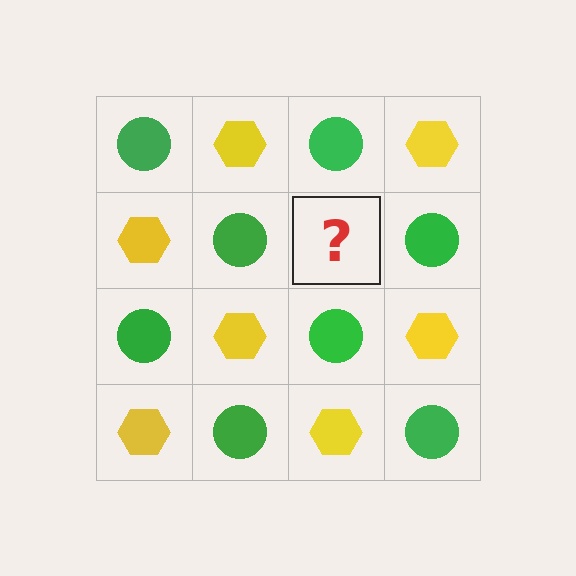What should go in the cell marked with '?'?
The missing cell should contain a yellow hexagon.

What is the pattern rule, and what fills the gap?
The rule is that it alternates green circle and yellow hexagon in a checkerboard pattern. The gap should be filled with a yellow hexagon.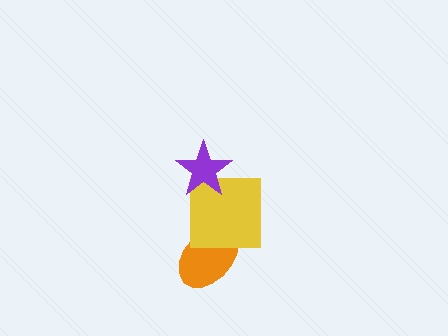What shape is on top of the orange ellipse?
The yellow square is on top of the orange ellipse.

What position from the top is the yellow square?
The yellow square is 2nd from the top.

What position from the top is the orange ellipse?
The orange ellipse is 3rd from the top.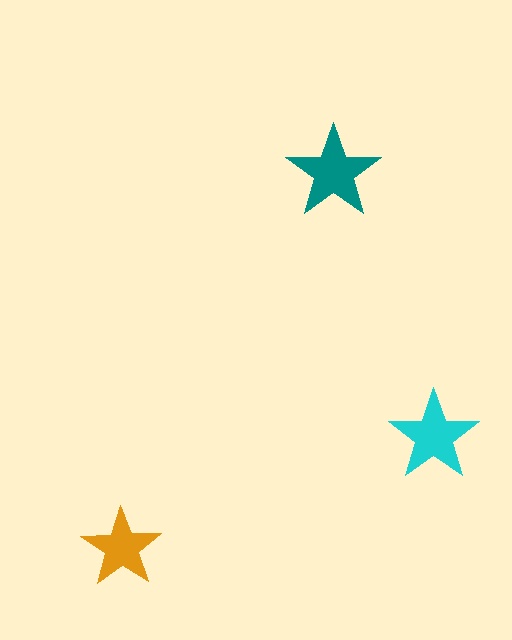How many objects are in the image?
There are 3 objects in the image.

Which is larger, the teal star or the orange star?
The teal one.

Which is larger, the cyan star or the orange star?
The cyan one.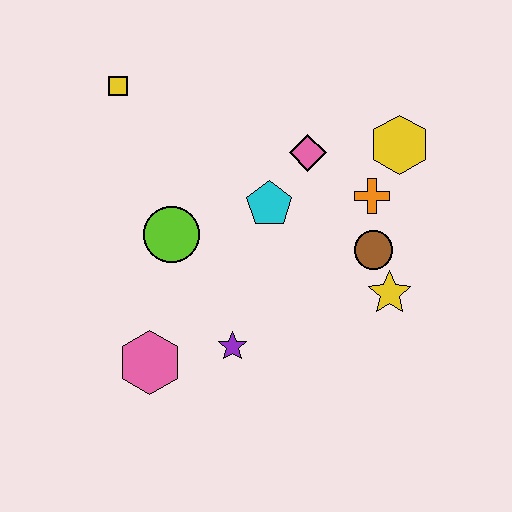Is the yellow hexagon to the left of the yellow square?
No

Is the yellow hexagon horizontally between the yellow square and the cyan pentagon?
No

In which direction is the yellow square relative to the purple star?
The yellow square is above the purple star.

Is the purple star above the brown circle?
No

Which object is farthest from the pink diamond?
The pink hexagon is farthest from the pink diamond.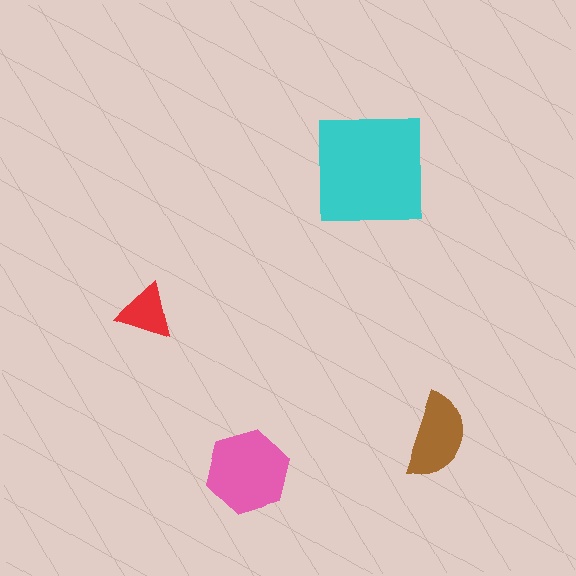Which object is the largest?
The cyan square.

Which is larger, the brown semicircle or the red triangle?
The brown semicircle.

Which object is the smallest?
The red triangle.